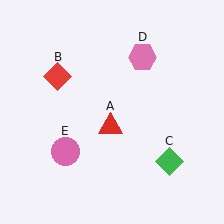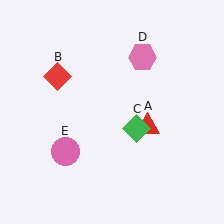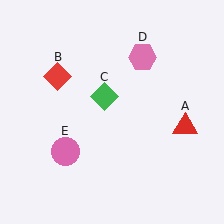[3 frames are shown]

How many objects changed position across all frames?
2 objects changed position: red triangle (object A), green diamond (object C).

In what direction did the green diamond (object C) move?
The green diamond (object C) moved up and to the left.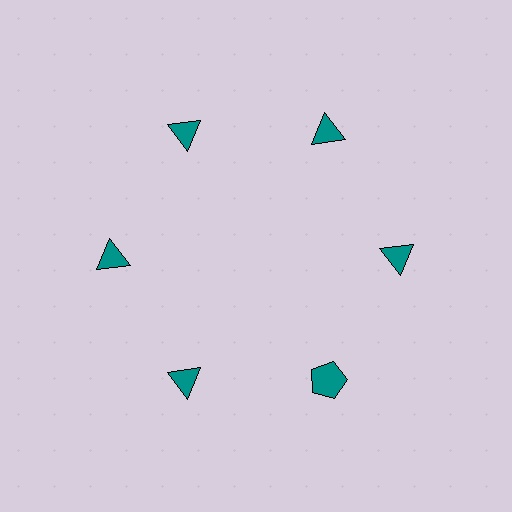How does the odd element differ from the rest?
It has a different shape: pentagon instead of triangle.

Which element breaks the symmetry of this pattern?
The teal pentagon at roughly the 5 o'clock position breaks the symmetry. All other shapes are teal triangles.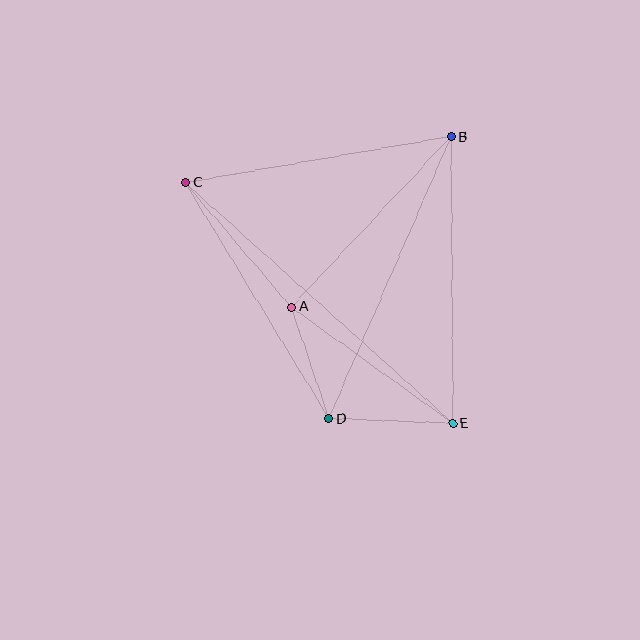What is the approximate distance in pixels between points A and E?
The distance between A and E is approximately 199 pixels.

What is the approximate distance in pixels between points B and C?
The distance between B and C is approximately 269 pixels.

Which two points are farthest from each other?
Points C and E are farthest from each other.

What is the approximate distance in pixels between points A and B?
The distance between A and B is approximately 233 pixels.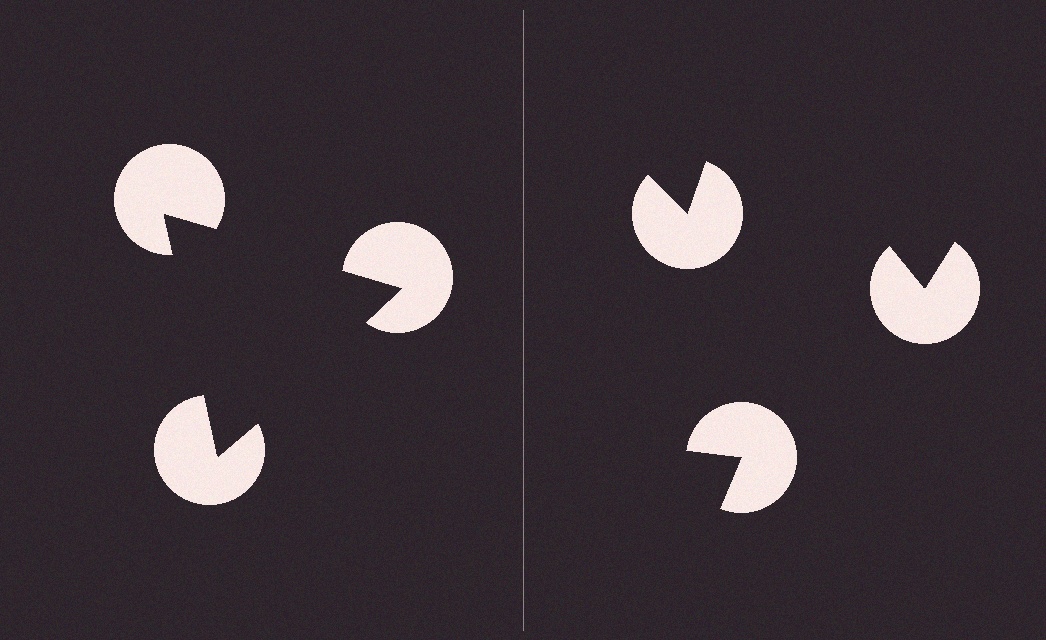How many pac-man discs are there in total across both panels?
6 — 3 on each side.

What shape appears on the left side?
An illusory triangle.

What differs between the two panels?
The pac-man discs are positioned identically on both sides; only the wedge orientations differ. On the left they align to a triangle; on the right they are misaligned.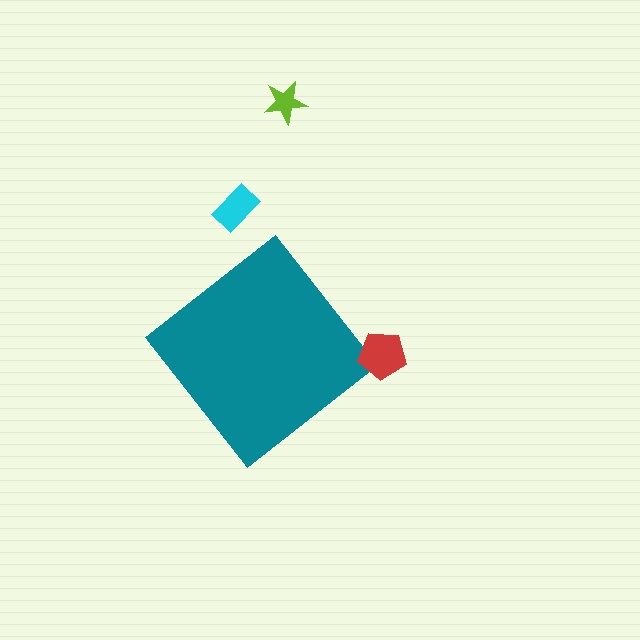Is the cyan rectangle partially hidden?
No, the cyan rectangle is fully visible.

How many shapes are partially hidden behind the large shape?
0 shapes are partially hidden.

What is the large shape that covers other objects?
A teal diamond.